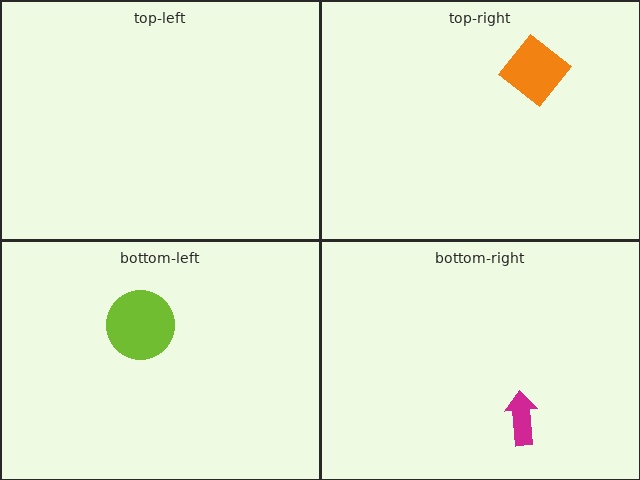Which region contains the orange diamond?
The top-right region.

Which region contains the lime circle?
The bottom-left region.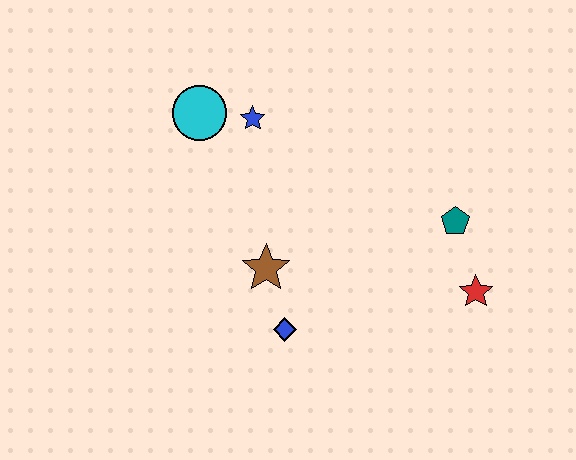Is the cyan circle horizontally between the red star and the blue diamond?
No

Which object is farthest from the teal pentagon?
The cyan circle is farthest from the teal pentagon.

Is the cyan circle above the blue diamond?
Yes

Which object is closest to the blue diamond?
The brown star is closest to the blue diamond.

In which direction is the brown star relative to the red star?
The brown star is to the left of the red star.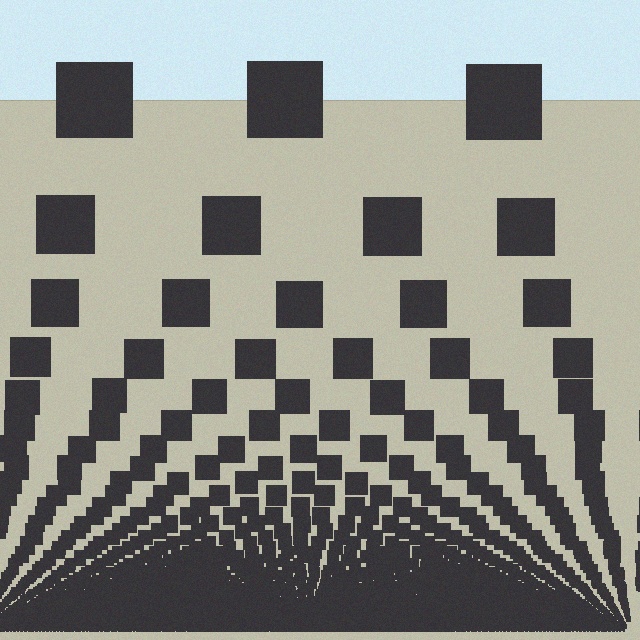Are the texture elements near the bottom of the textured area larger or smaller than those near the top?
Smaller. The gradient is inverted — elements near the bottom are smaller and denser.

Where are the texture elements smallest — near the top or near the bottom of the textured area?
Near the bottom.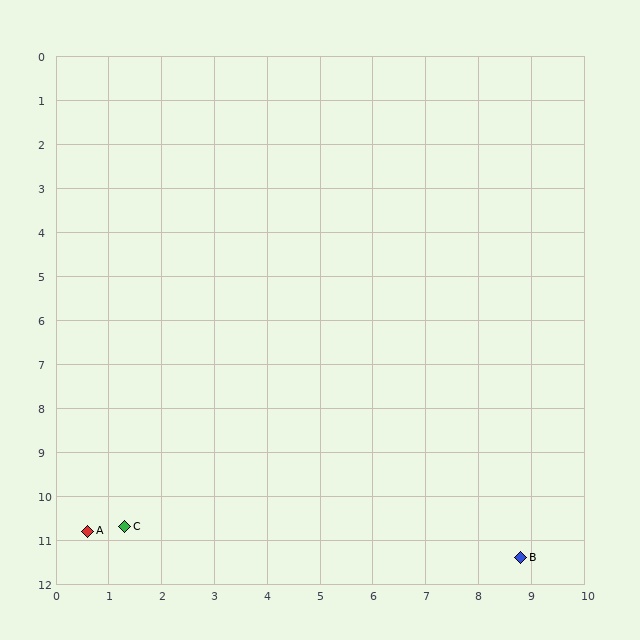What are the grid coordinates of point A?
Point A is at approximately (0.6, 10.8).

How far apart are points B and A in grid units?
Points B and A are about 8.2 grid units apart.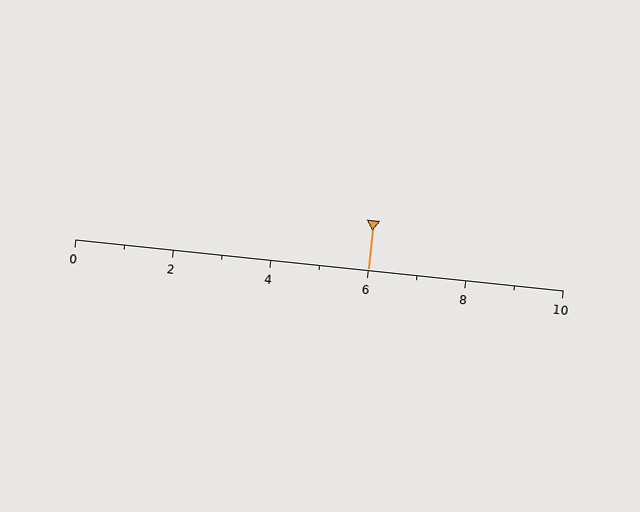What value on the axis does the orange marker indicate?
The marker indicates approximately 6.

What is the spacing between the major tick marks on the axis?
The major ticks are spaced 2 apart.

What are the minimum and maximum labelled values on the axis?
The axis runs from 0 to 10.